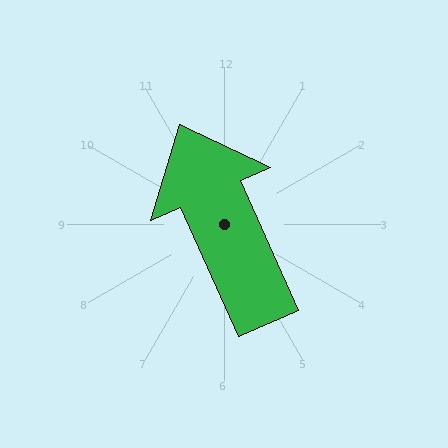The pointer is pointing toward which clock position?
Roughly 11 o'clock.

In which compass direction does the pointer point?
Northwest.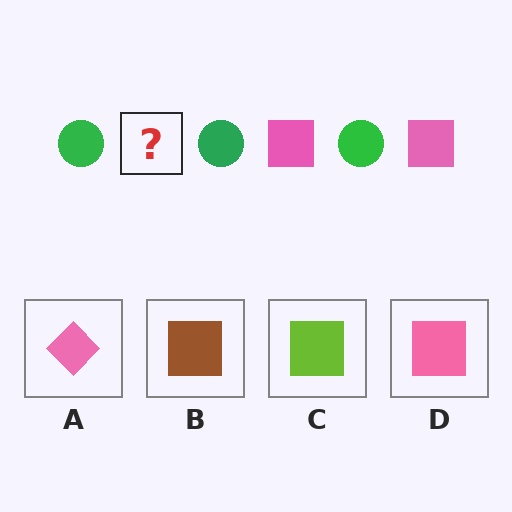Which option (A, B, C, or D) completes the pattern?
D.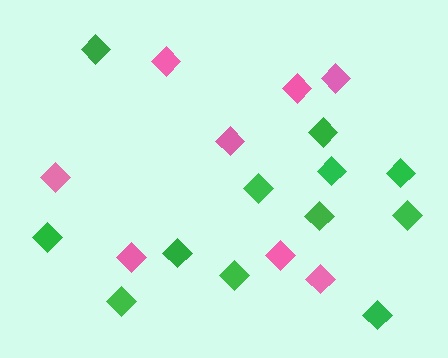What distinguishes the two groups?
There are 2 groups: one group of pink diamonds (8) and one group of green diamonds (12).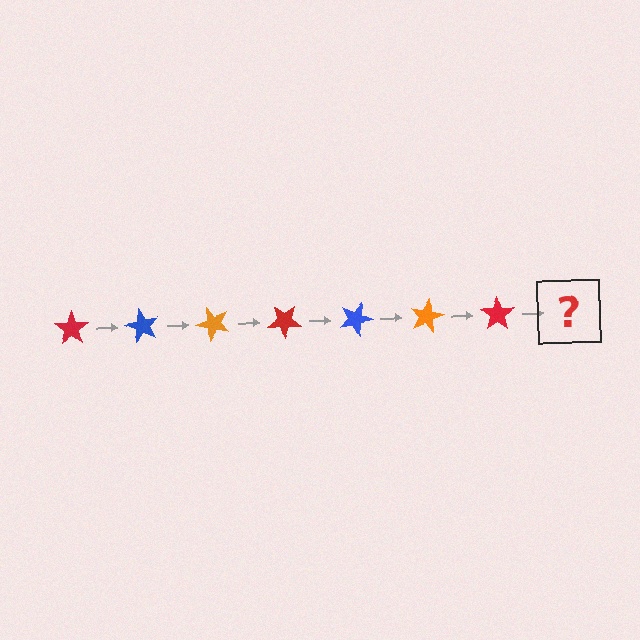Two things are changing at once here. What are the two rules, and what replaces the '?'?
The two rules are that it rotates 60 degrees each step and the color cycles through red, blue, and orange. The '?' should be a blue star, rotated 420 degrees from the start.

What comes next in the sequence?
The next element should be a blue star, rotated 420 degrees from the start.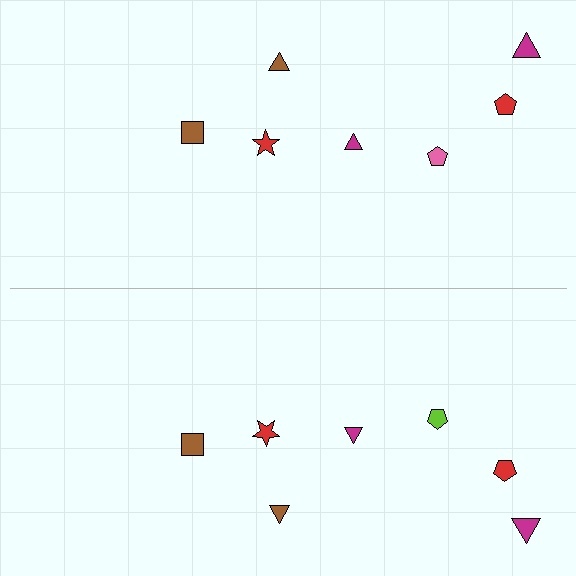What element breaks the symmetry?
The lime pentagon on the bottom side breaks the symmetry — its mirror counterpart is pink.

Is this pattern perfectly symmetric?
No, the pattern is not perfectly symmetric. The lime pentagon on the bottom side breaks the symmetry — its mirror counterpart is pink.